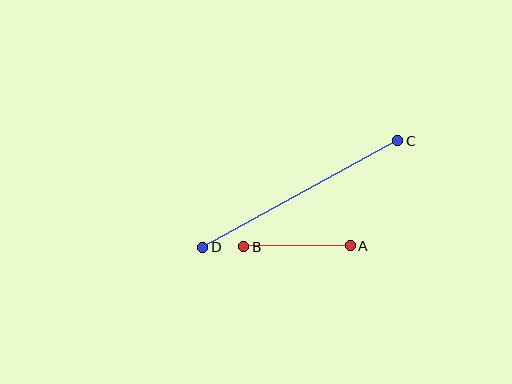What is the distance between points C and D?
The distance is approximately 222 pixels.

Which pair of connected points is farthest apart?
Points C and D are farthest apart.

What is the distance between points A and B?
The distance is approximately 107 pixels.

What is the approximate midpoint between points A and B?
The midpoint is at approximately (297, 246) pixels.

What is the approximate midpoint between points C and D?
The midpoint is at approximately (300, 194) pixels.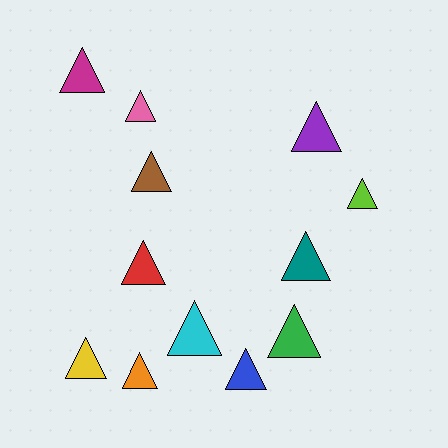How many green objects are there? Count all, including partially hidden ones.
There is 1 green object.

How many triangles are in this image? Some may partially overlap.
There are 12 triangles.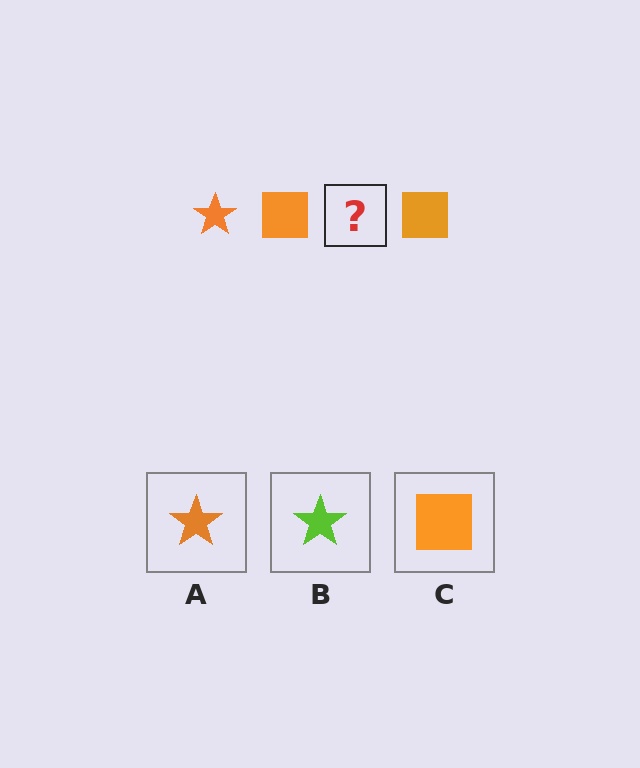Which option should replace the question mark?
Option A.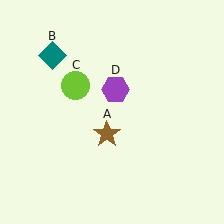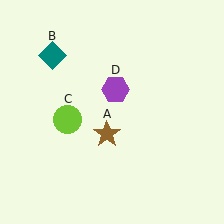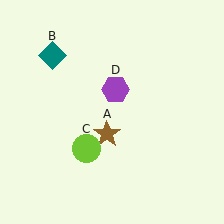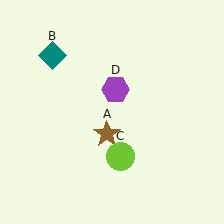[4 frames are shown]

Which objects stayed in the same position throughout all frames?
Brown star (object A) and teal diamond (object B) and purple hexagon (object D) remained stationary.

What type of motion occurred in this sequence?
The lime circle (object C) rotated counterclockwise around the center of the scene.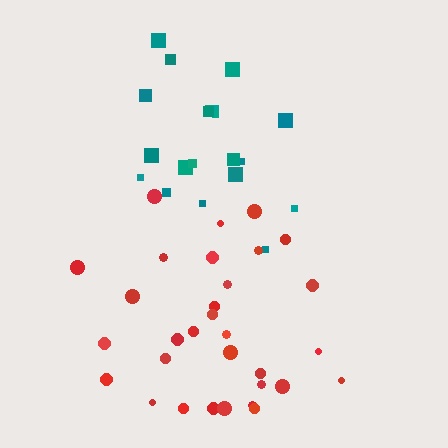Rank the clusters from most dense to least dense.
red, teal.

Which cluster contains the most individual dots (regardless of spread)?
Red (31).